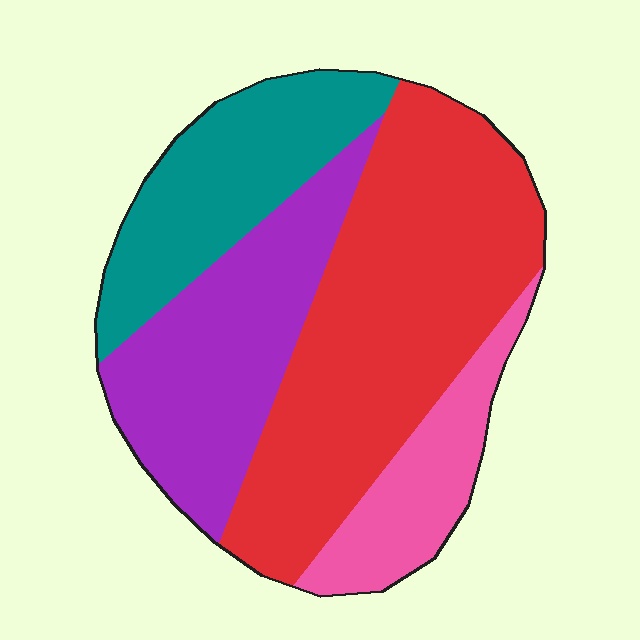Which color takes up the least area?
Pink, at roughly 15%.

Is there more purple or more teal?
Purple.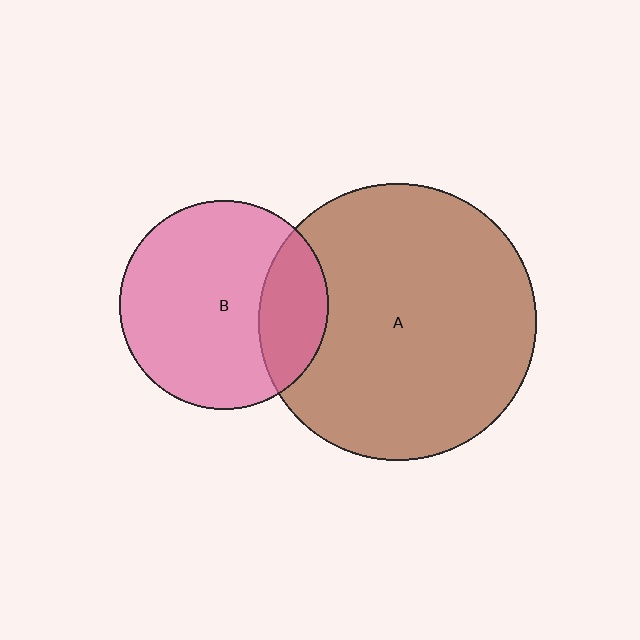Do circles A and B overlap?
Yes.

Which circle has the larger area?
Circle A (brown).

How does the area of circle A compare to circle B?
Approximately 1.8 times.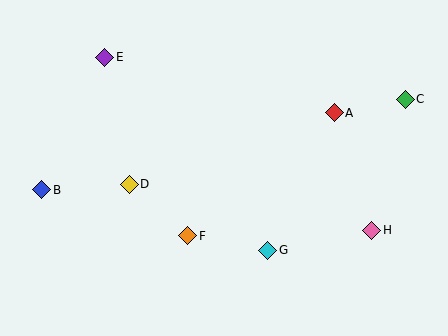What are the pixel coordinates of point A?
Point A is at (334, 113).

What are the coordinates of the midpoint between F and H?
The midpoint between F and H is at (280, 233).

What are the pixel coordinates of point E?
Point E is at (105, 57).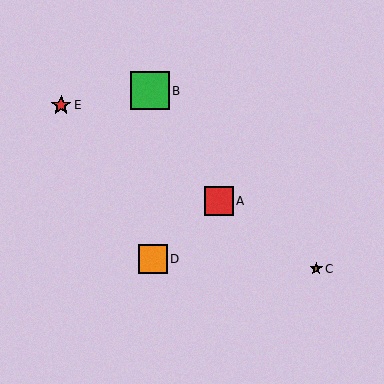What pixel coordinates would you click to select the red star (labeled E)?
Click at (61, 105) to select the red star E.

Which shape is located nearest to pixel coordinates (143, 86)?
The green square (labeled B) at (150, 91) is nearest to that location.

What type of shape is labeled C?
Shape C is a brown star.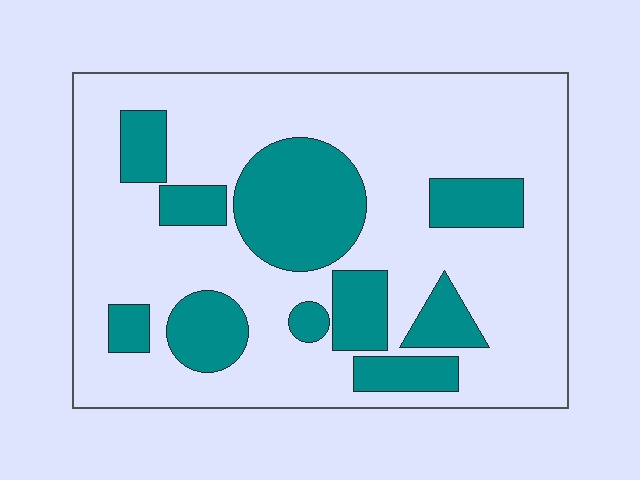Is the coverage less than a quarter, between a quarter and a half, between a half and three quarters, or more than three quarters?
Between a quarter and a half.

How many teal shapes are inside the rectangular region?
10.